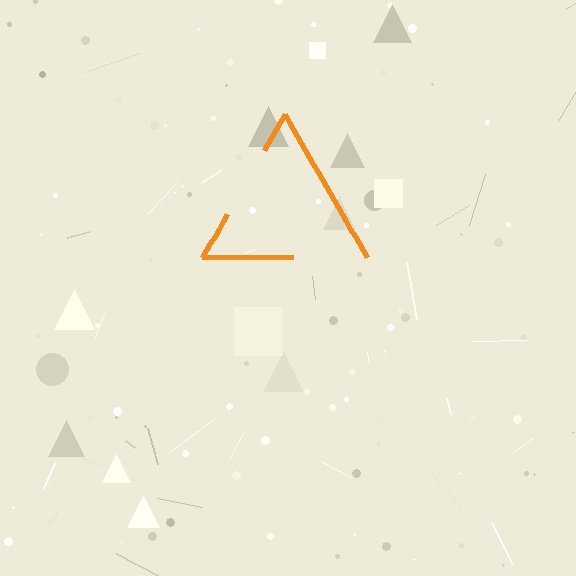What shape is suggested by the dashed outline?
The dashed outline suggests a triangle.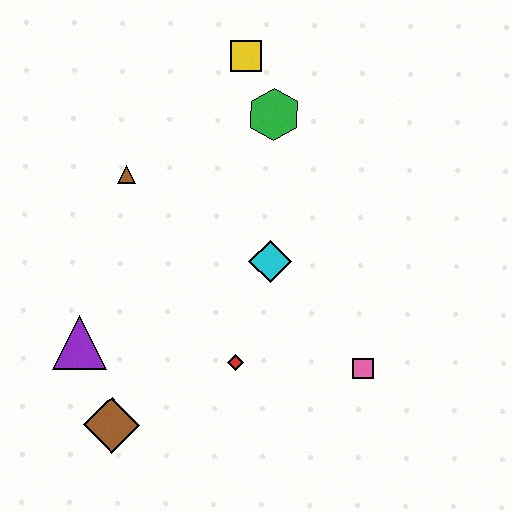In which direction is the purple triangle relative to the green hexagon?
The purple triangle is below the green hexagon.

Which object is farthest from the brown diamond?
The yellow square is farthest from the brown diamond.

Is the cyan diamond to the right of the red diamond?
Yes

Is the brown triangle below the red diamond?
No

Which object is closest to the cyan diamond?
The red diamond is closest to the cyan diamond.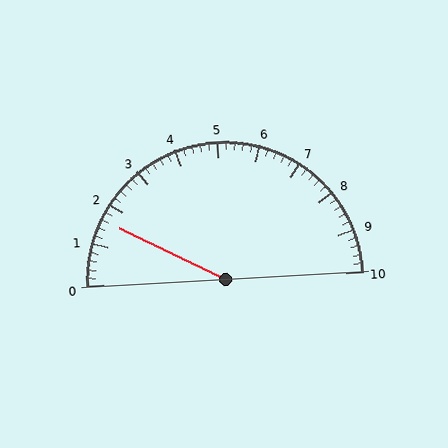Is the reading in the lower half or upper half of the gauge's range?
The reading is in the lower half of the range (0 to 10).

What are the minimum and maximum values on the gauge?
The gauge ranges from 0 to 10.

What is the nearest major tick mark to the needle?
The nearest major tick mark is 2.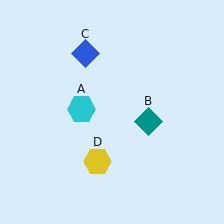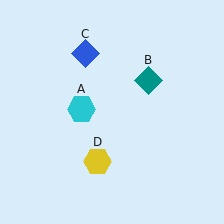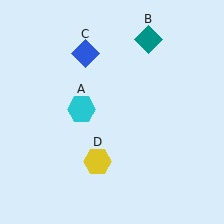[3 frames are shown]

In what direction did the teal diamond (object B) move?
The teal diamond (object B) moved up.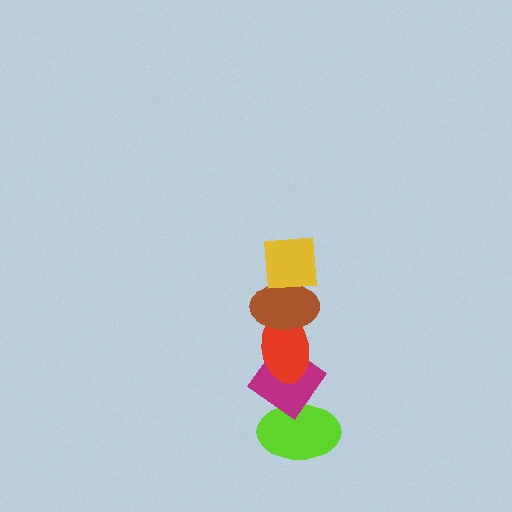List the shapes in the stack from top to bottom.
From top to bottom: the yellow square, the brown ellipse, the red ellipse, the magenta diamond, the lime ellipse.